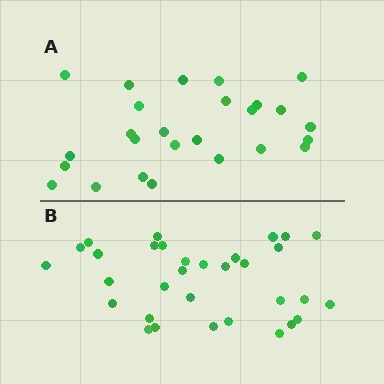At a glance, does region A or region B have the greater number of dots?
Region B (the bottom region) has more dots.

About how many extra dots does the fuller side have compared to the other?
Region B has about 6 more dots than region A.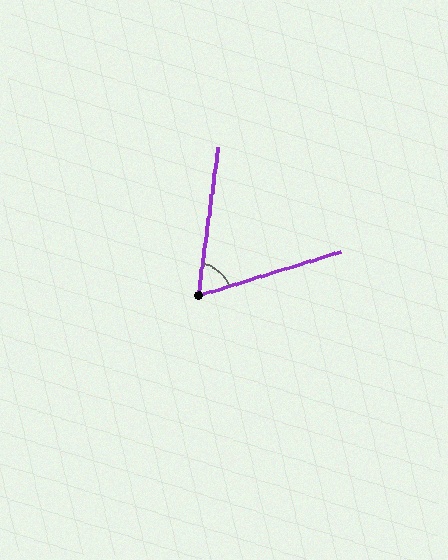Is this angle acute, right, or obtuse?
It is acute.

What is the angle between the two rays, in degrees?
Approximately 65 degrees.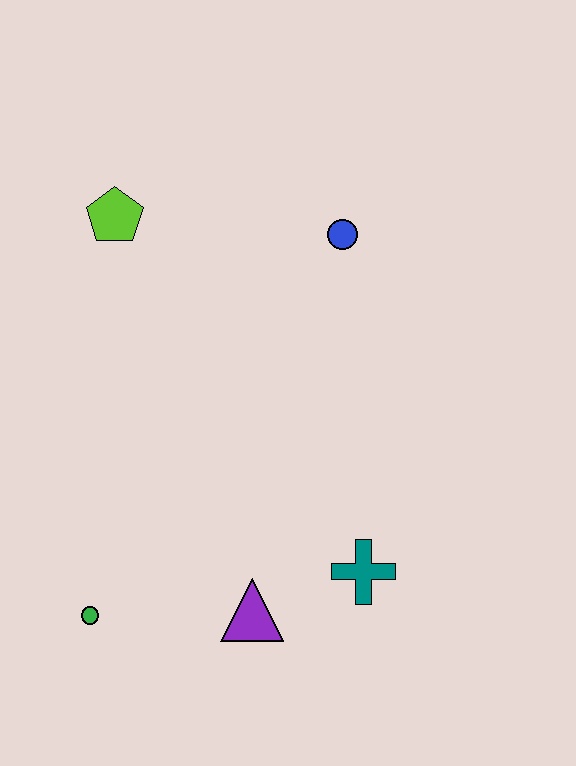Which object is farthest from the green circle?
The blue circle is farthest from the green circle.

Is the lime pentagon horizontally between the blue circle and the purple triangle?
No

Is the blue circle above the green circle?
Yes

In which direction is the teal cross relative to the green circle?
The teal cross is to the right of the green circle.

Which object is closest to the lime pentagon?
The blue circle is closest to the lime pentagon.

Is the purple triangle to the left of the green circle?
No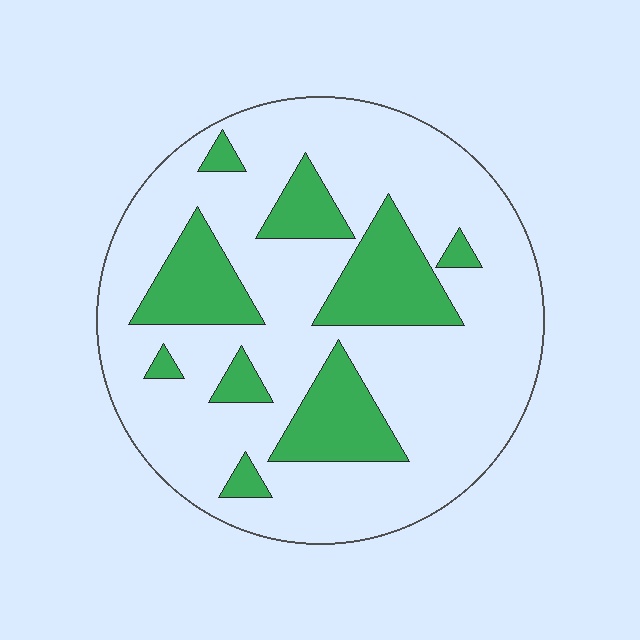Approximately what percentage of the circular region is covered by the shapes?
Approximately 25%.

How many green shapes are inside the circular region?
9.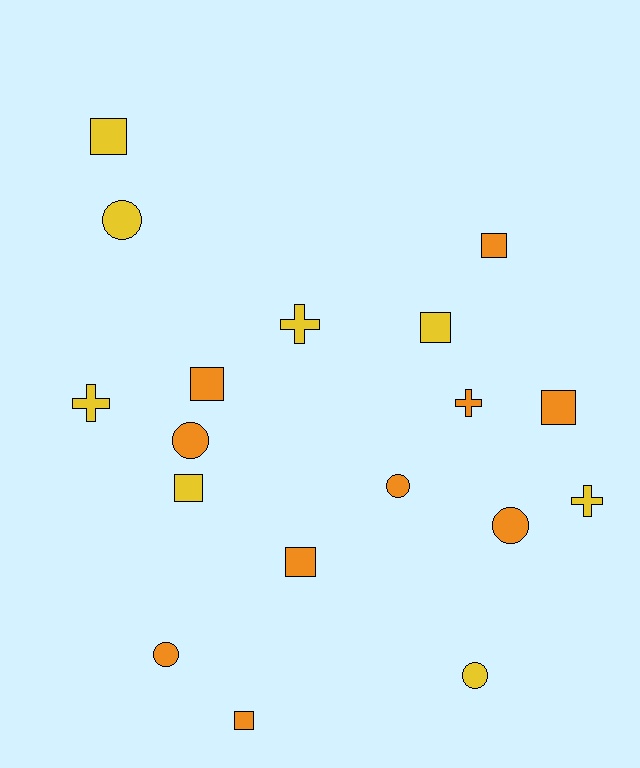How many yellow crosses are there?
There are 3 yellow crosses.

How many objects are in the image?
There are 18 objects.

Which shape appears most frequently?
Square, with 8 objects.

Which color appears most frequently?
Orange, with 10 objects.